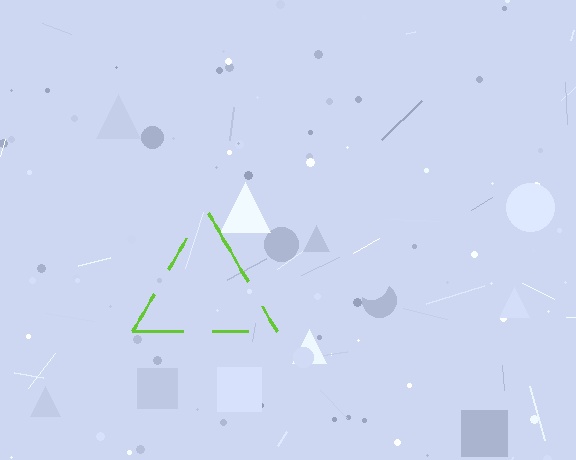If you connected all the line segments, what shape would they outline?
They would outline a triangle.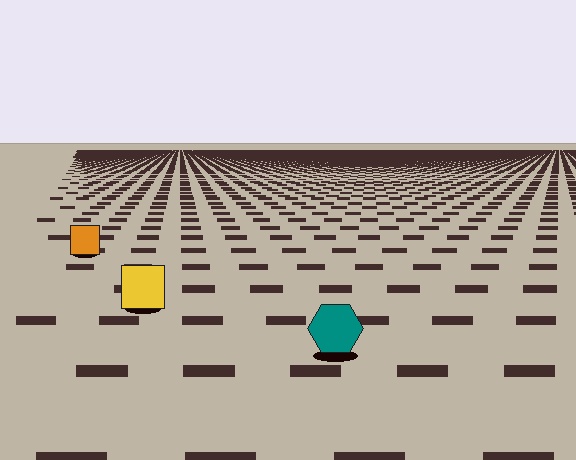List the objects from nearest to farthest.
From nearest to farthest: the teal hexagon, the yellow square, the orange square.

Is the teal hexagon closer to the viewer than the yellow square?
Yes. The teal hexagon is closer — you can tell from the texture gradient: the ground texture is coarser near it.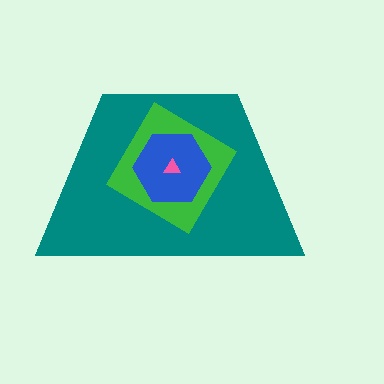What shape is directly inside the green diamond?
The blue hexagon.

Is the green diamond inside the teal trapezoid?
Yes.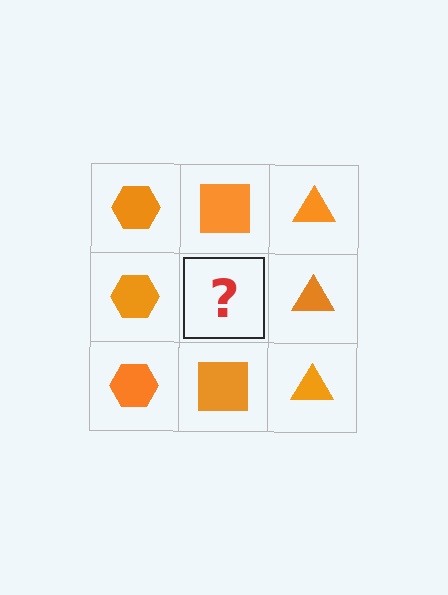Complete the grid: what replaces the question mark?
The question mark should be replaced with an orange square.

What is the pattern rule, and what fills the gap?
The rule is that each column has a consistent shape. The gap should be filled with an orange square.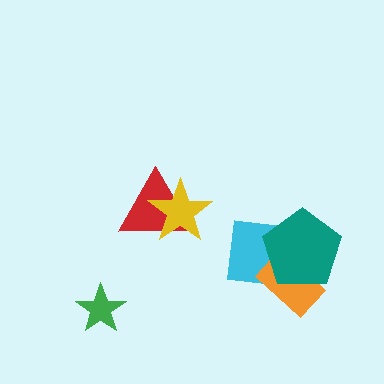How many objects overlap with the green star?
0 objects overlap with the green star.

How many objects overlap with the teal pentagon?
2 objects overlap with the teal pentagon.